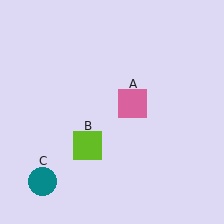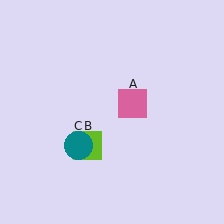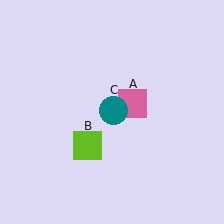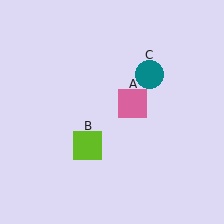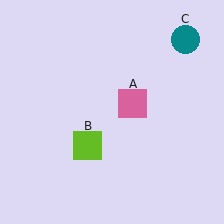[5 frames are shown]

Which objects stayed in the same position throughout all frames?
Pink square (object A) and lime square (object B) remained stationary.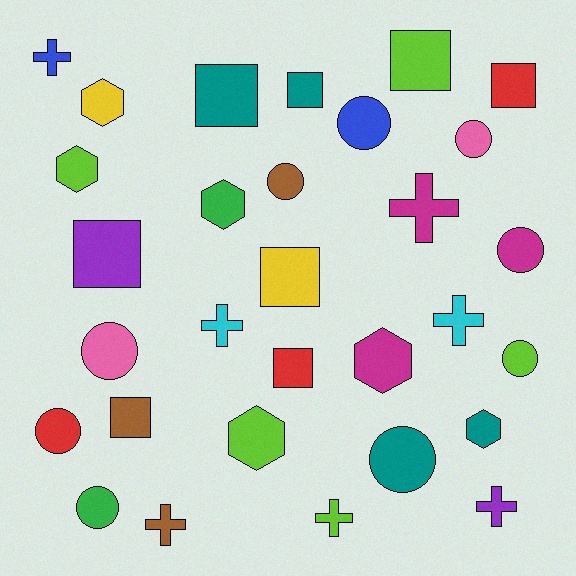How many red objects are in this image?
There are 3 red objects.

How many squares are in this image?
There are 8 squares.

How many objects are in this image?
There are 30 objects.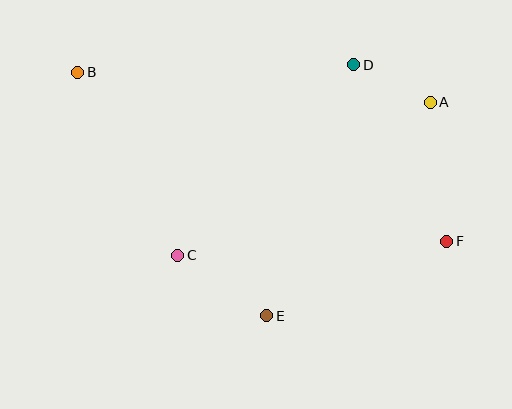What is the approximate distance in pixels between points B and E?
The distance between B and E is approximately 308 pixels.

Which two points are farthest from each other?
Points B and F are farthest from each other.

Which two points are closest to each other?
Points A and D are closest to each other.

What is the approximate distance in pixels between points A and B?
The distance between A and B is approximately 354 pixels.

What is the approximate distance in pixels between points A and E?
The distance between A and E is approximately 269 pixels.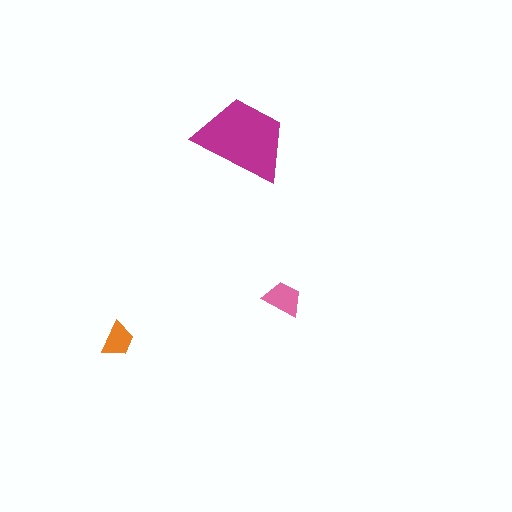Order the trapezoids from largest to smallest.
the magenta one, the pink one, the orange one.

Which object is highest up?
The magenta trapezoid is topmost.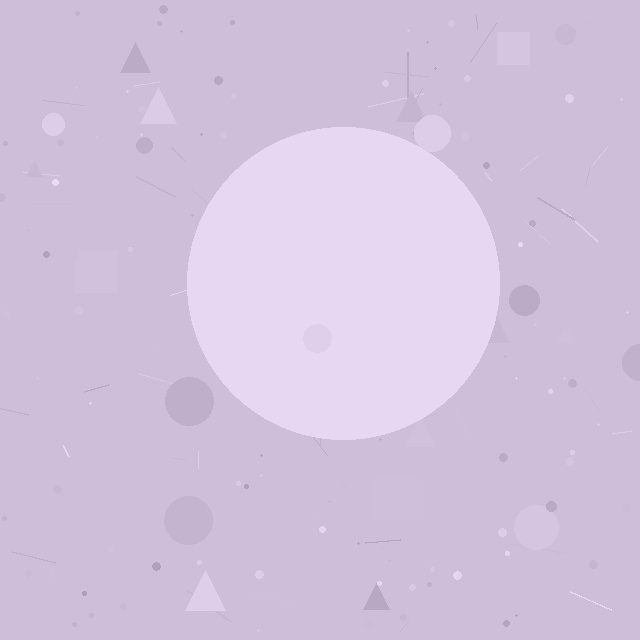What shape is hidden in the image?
A circle is hidden in the image.